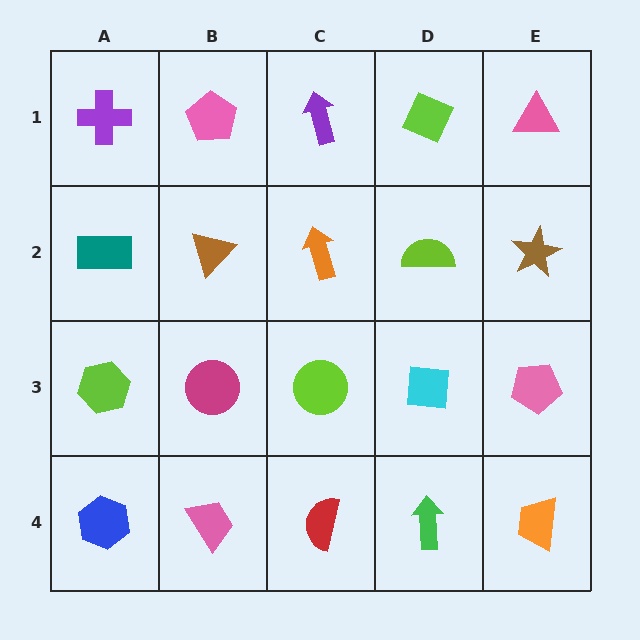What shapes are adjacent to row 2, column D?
A lime diamond (row 1, column D), a cyan square (row 3, column D), an orange arrow (row 2, column C), a brown star (row 2, column E).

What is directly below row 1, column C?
An orange arrow.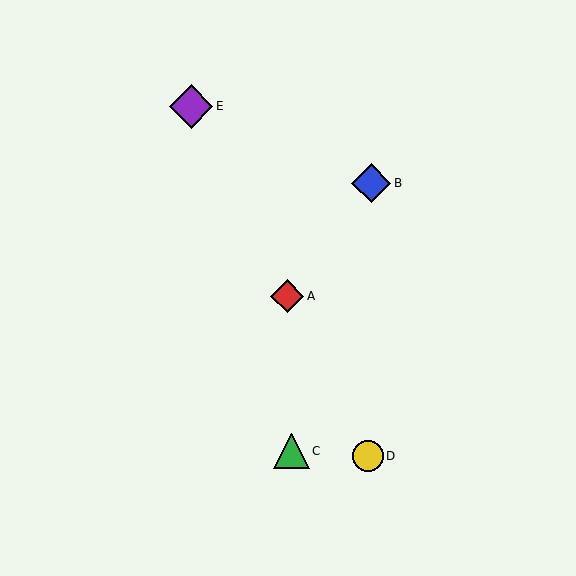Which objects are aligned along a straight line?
Objects A, D, E are aligned along a straight line.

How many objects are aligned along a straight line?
3 objects (A, D, E) are aligned along a straight line.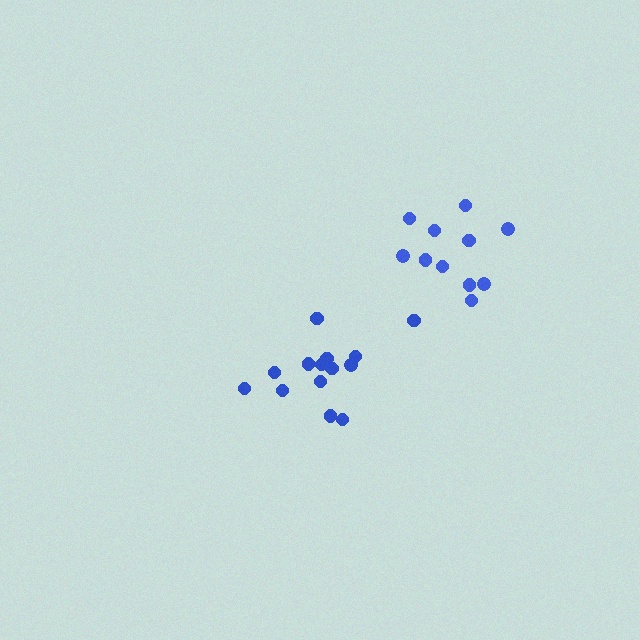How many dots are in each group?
Group 1: 11 dots, Group 2: 14 dots (25 total).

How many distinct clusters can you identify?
There are 2 distinct clusters.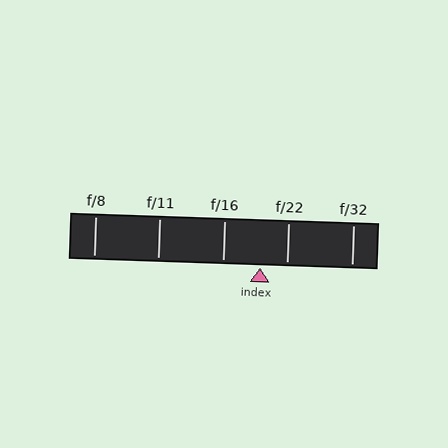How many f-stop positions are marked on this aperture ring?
There are 5 f-stop positions marked.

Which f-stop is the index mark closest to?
The index mark is closest to f/22.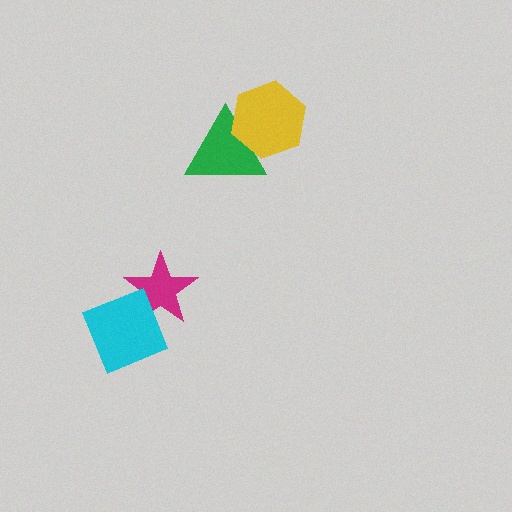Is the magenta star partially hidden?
Yes, it is partially covered by another shape.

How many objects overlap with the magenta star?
1 object overlaps with the magenta star.